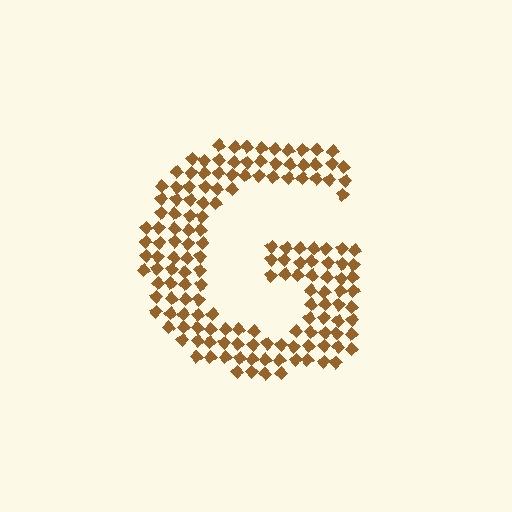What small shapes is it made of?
It is made of small diamonds.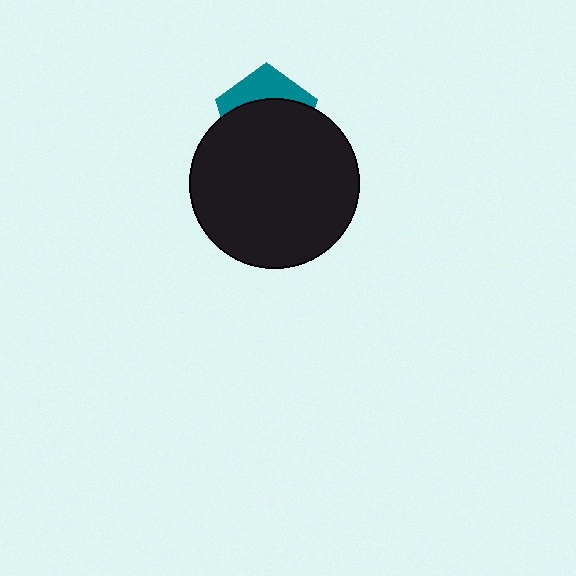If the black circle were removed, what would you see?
You would see the complete teal pentagon.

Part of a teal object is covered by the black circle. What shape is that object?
It is a pentagon.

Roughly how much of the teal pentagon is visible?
A small part of it is visible (roughly 33%).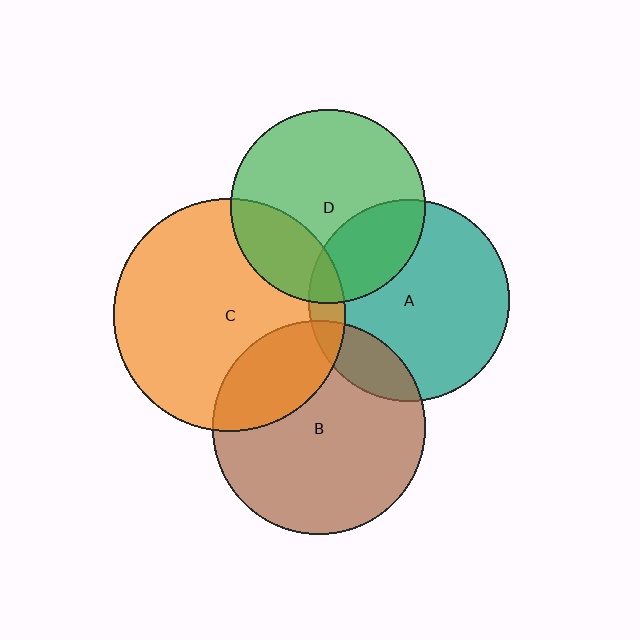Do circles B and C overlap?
Yes.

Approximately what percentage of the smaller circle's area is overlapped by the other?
Approximately 25%.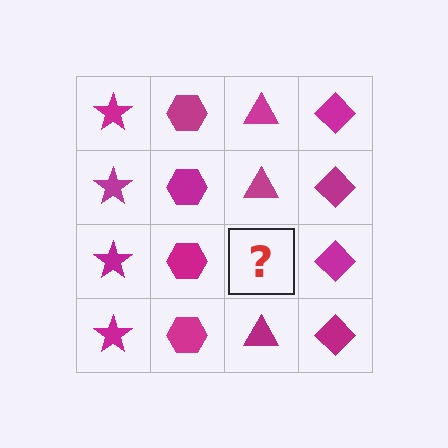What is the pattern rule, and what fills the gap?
The rule is that each column has a consistent shape. The gap should be filled with a magenta triangle.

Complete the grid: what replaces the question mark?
The question mark should be replaced with a magenta triangle.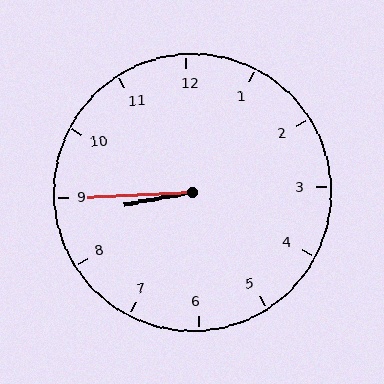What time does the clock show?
8:45.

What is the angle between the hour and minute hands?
Approximately 8 degrees.